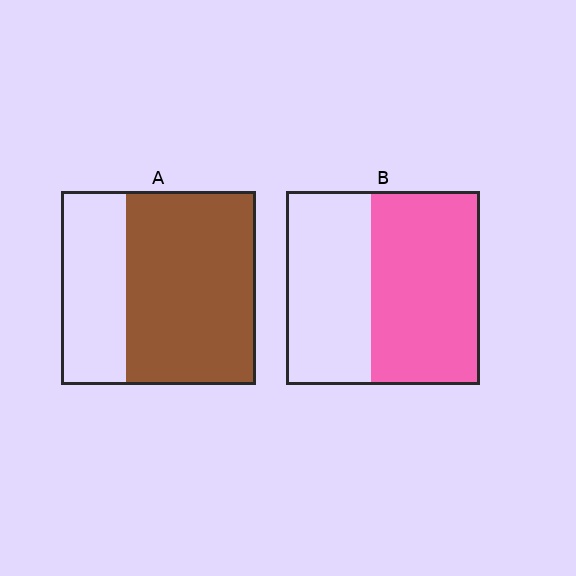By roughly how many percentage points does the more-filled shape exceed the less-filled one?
By roughly 10 percentage points (A over B).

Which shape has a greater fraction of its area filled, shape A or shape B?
Shape A.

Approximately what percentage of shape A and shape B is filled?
A is approximately 65% and B is approximately 55%.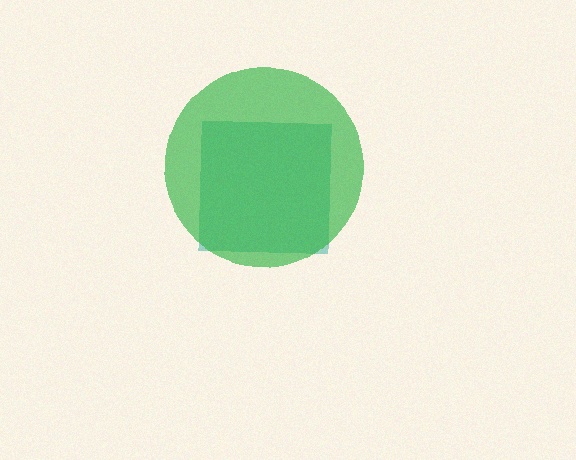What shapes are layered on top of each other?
The layered shapes are: a teal square, a green circle.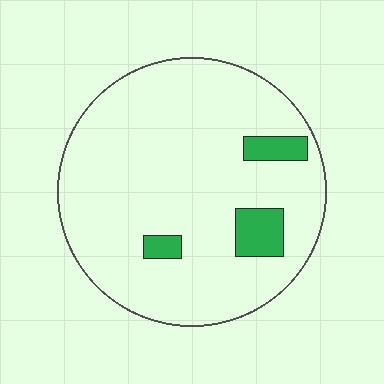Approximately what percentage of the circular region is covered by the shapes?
Approximately 10%.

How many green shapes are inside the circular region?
3.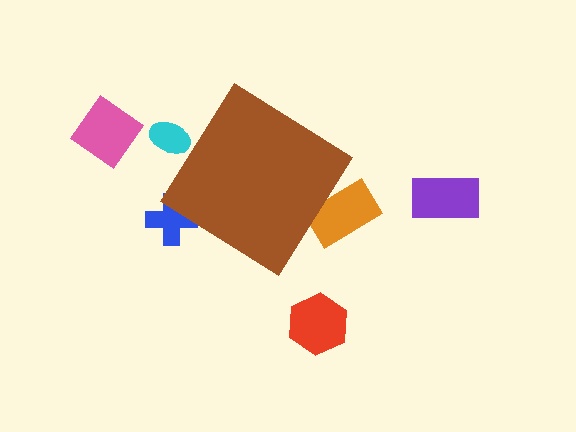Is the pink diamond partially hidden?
No, the pink diamond is fully visible.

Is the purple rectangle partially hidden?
No, the purple rectangle is fully visible.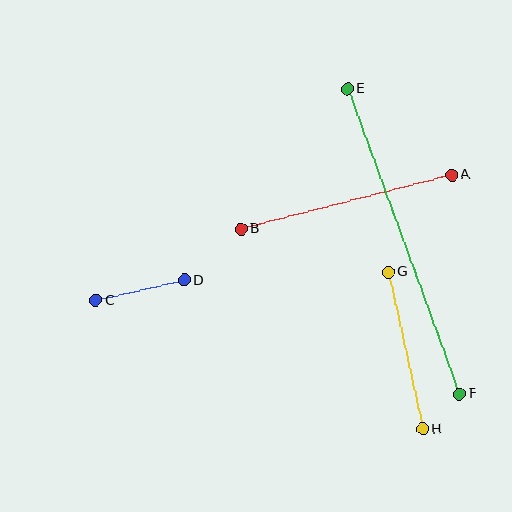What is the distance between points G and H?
The distance is approximately 161 pixels.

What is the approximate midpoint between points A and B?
The midpoint is at approximately (346, 202) pixels.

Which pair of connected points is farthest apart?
Points E and F are farthest apart.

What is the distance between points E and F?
The distance is approximately 325 pixels.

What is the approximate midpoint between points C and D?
The midpoint is at approximately (140, 290) pixels.